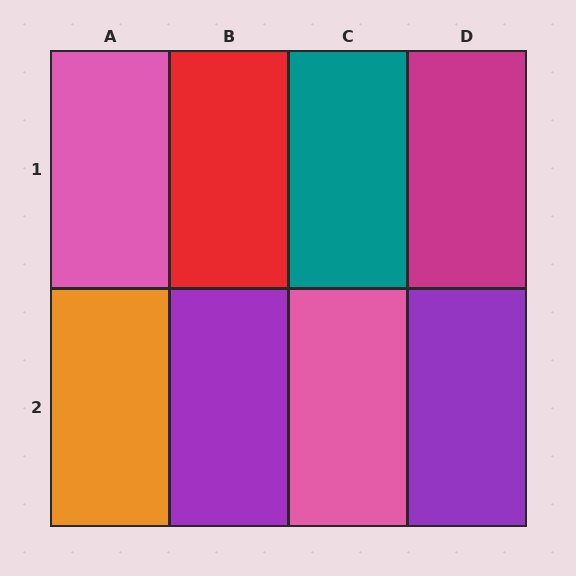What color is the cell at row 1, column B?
Red.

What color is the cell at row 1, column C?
Teal.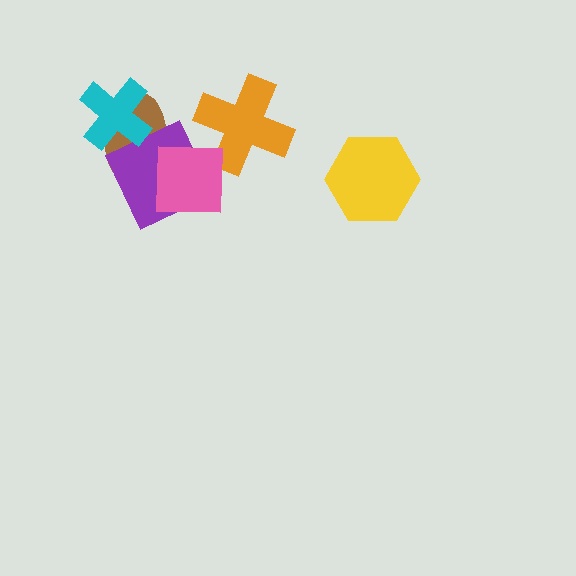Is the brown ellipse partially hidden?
Yes, it is partially covered by another shape.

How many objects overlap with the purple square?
2 objects overlap with the purple square.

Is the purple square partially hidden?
Yes, it is partially covered by another shape.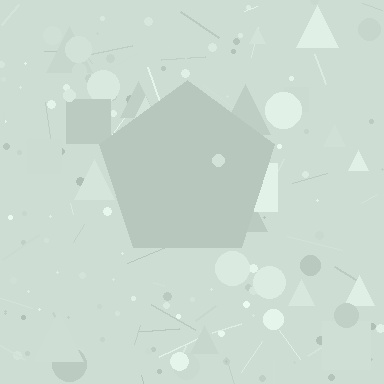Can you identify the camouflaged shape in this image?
The camouflaged shape is a pentagon.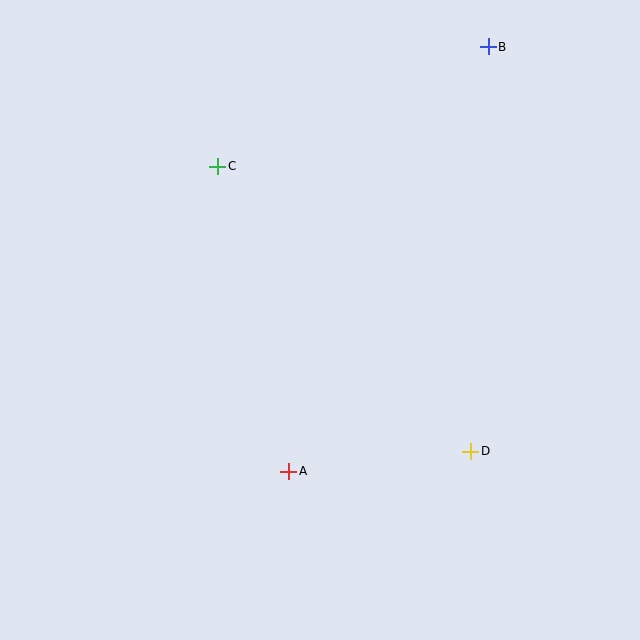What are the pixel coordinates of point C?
Point C is at (218, 166).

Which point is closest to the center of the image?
Point A at (288, 471) is closest to the center.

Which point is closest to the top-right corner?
Point B is closest to the top-right corner.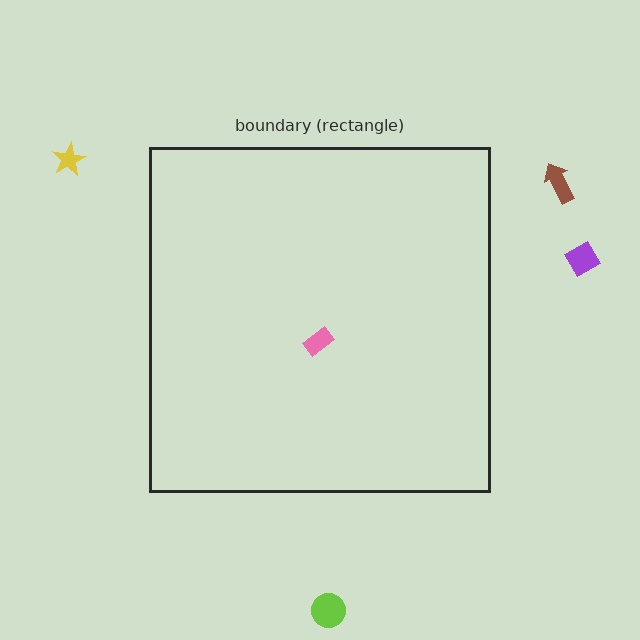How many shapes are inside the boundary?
1 inside, 4 outside.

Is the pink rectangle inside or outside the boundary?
Inside.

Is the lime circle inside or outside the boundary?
Outside.